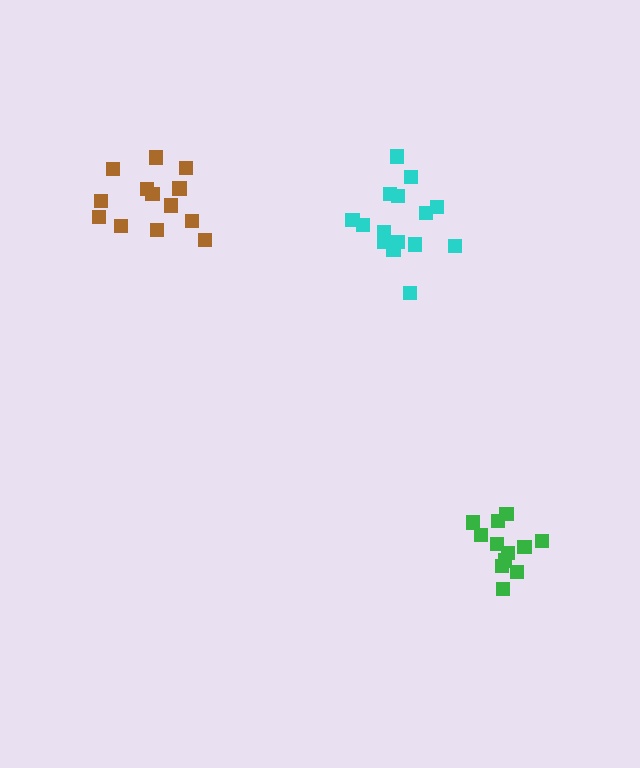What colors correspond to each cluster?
The clusters are colored: green, cyan, brown.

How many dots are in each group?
Group 1: 12 dots, Group 2: 16 dots, Group 3: 13 dots (41 total).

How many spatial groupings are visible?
There are 3 spatial groupings.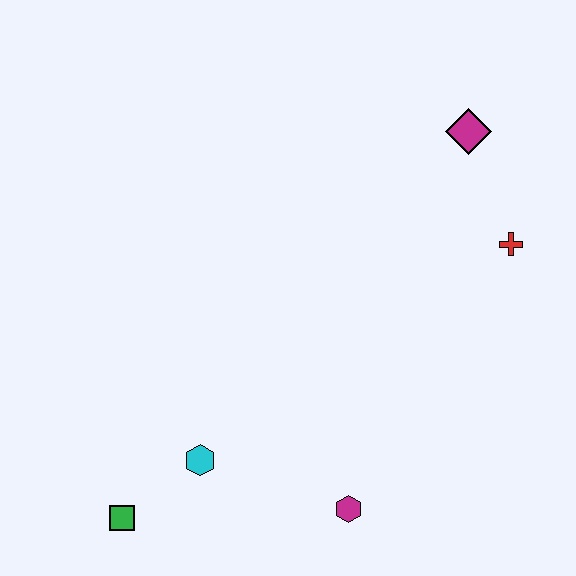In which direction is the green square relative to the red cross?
The green square is to the left of the red cross.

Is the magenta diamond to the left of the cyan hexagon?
No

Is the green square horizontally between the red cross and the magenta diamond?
No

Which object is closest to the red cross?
The magenta diamond is closest to the red cross.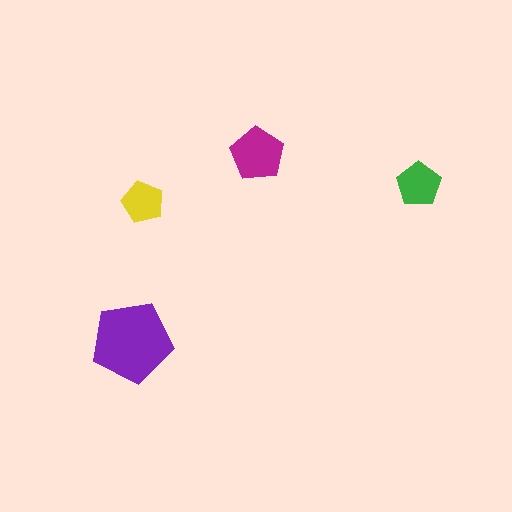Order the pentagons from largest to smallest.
the purple one, the magenta one, the green one, the yellow one.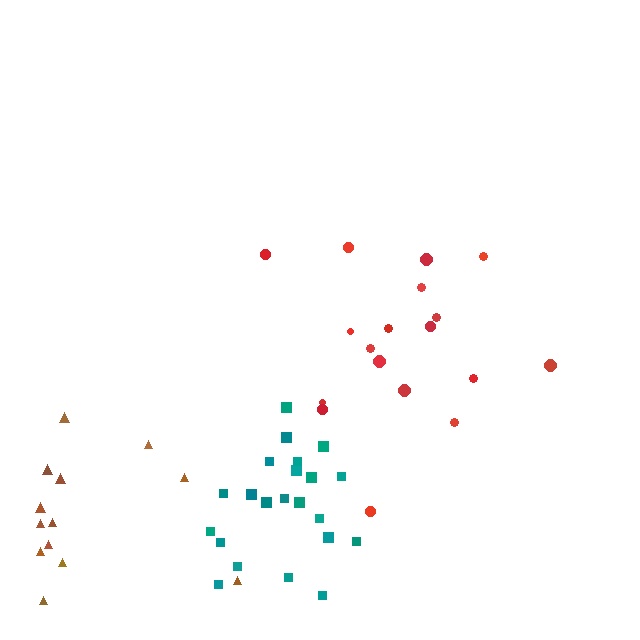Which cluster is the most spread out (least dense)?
Brown.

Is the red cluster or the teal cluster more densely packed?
Teal.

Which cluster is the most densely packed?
Teal.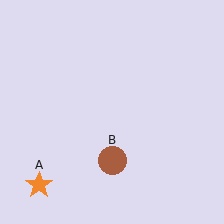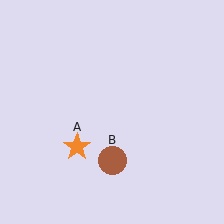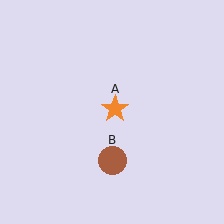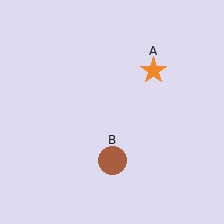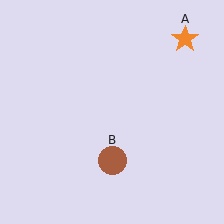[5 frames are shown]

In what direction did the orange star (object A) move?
The orange star (object A) moved up and to the right.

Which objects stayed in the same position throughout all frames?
Brown circle (object B) remained stationary.